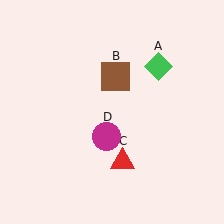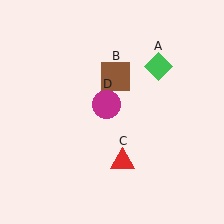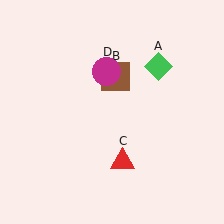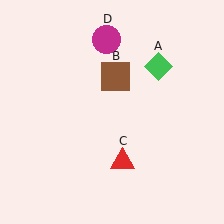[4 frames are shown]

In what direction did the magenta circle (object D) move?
The magenta circle (object D) moved up.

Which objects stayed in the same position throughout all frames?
Green diamond (object A) and brown square (object B) and red triangle (object C) remained stationary.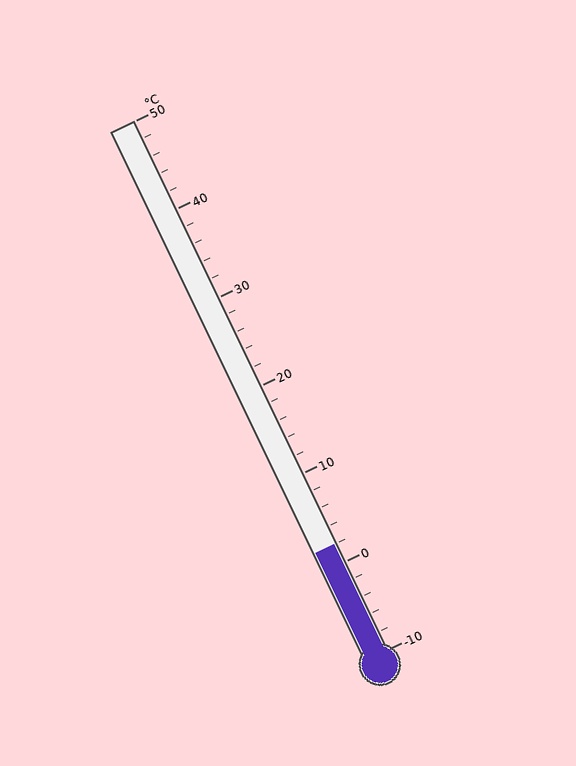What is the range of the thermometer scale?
The thermometer scale ranges from -10°C to 50°C.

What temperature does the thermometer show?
The thermometer shows approximately 2°C.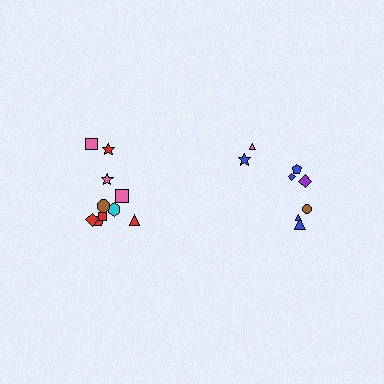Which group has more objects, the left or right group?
The left group.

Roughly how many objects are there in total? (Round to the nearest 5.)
Roughly 20 objects in total.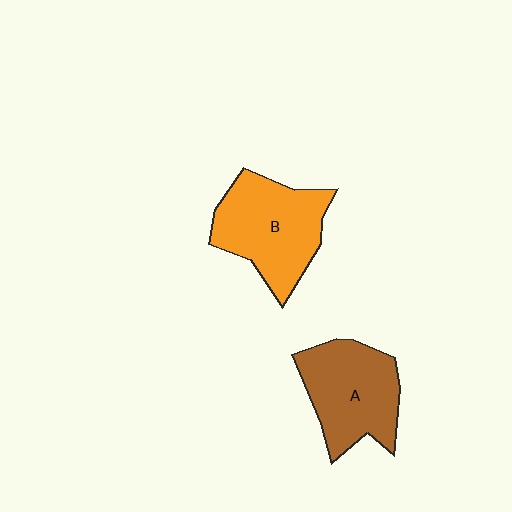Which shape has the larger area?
Shape B (orange).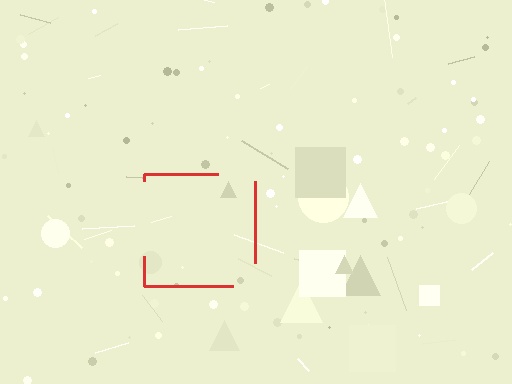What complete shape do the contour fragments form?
The contour fragments form a square.